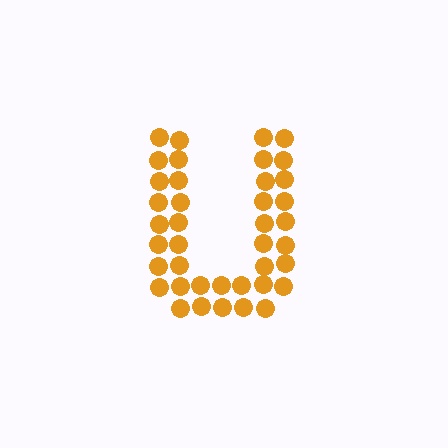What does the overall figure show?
The overall figure shows the letter U.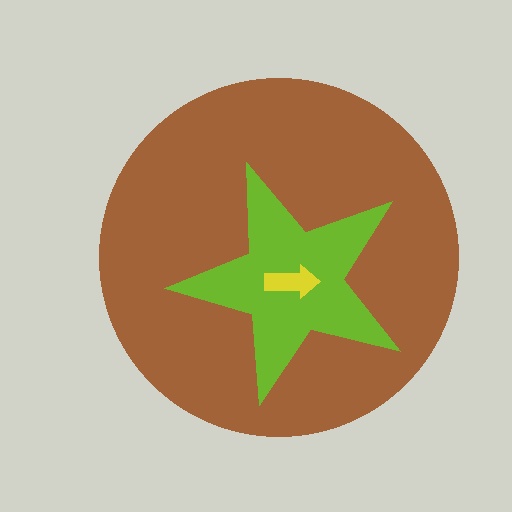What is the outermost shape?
The brown circle.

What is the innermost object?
The yellow arrow.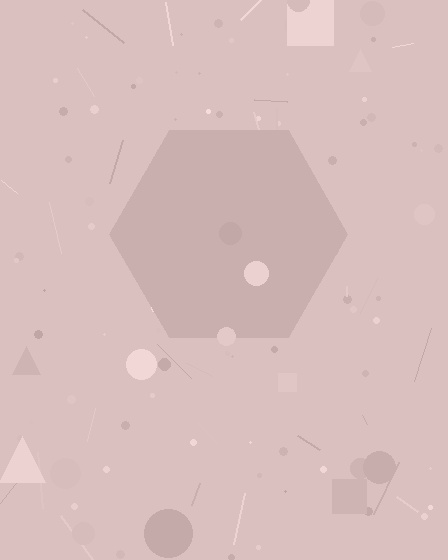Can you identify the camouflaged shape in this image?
The camouflaged shape is a hexagon.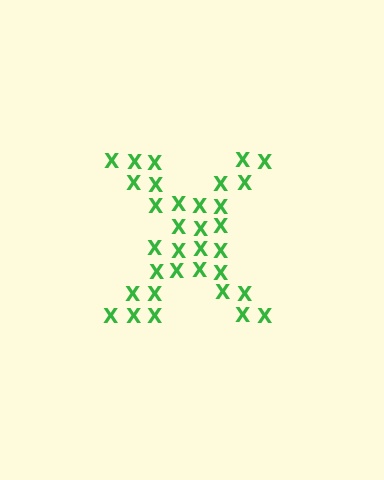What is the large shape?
The large shape is the letter X.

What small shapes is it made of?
It is made of small letter X's.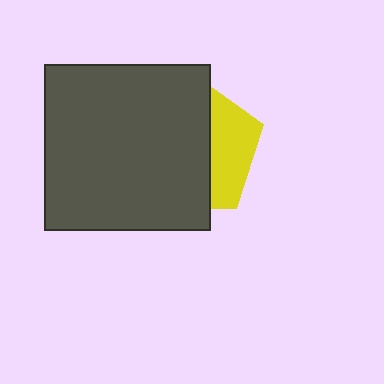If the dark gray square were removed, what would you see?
You would see the complete yellow pentagon.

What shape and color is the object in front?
The object in front is a dark gray square.